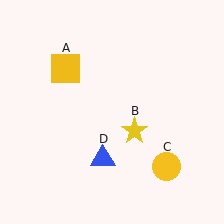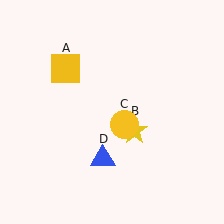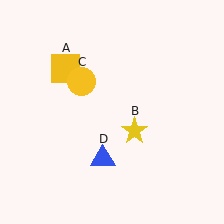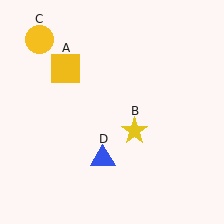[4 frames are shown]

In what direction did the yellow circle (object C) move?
The yellow circle (object C) moved up and to the left.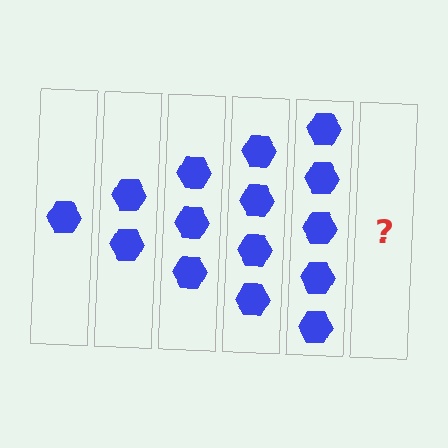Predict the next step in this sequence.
The next step is 6 hexagons.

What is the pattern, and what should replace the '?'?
The pattern is that each step adds one more hexagon. The '?' should be 6 hexagons.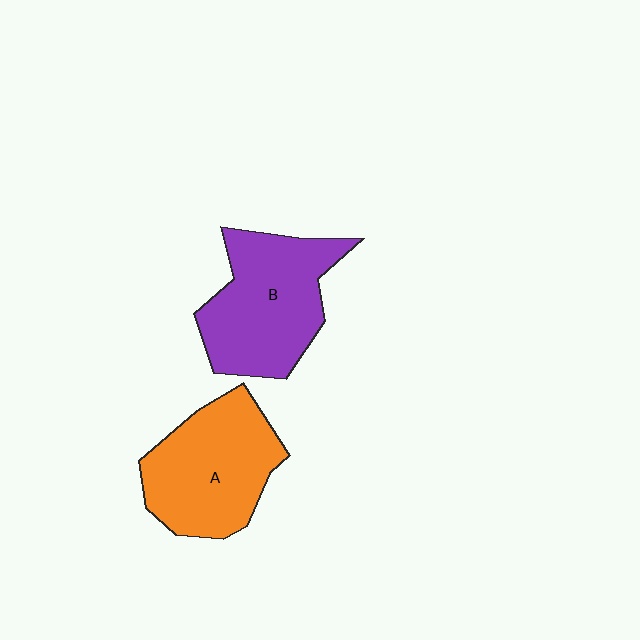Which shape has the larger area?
Shape B (purple).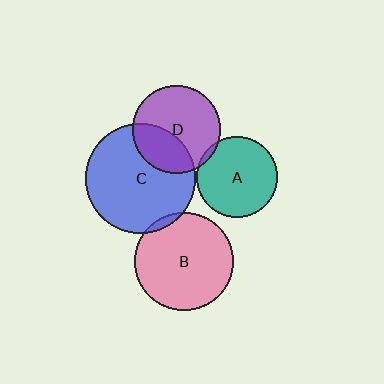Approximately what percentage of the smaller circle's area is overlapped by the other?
Approximately 5%.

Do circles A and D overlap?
Yes.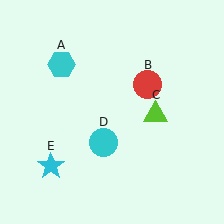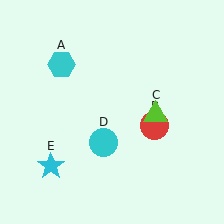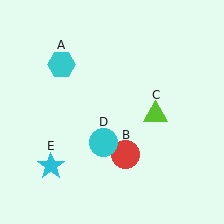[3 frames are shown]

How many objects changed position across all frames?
1 object changed position: red circle (object B).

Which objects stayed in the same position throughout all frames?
Cyan hexagon (object A) and lime triangle (object C) and cyan circle (object D) and cyan star (object E) remained stationary.